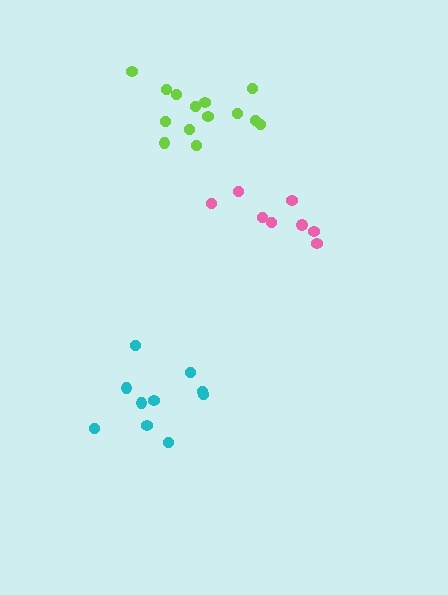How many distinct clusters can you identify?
There are 3 distinct clusters.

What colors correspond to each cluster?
The clusters are colored: lime, cyan, pink.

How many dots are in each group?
Group 1: 14 dots, Group 2: 10 dots, Group 3: 8 dots (32 total).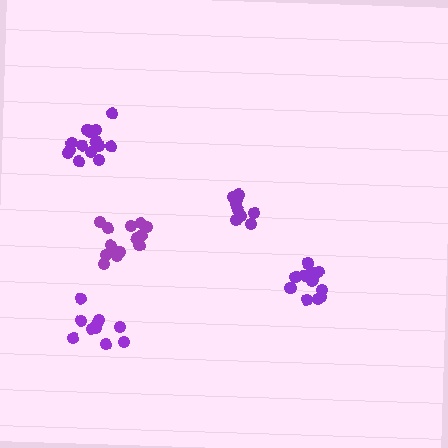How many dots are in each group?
Group 1: 14 dots, Group 2: 14 dots, Group 3: 10 dots, Group 4: 14 dots, Group 5: 9 dots (61 total).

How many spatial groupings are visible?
There are 5 spatial groupings.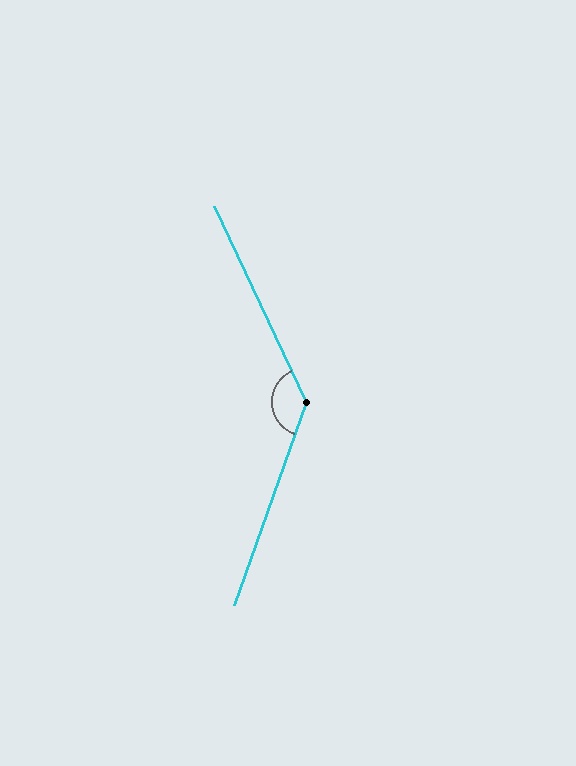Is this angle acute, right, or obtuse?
It is obtuse.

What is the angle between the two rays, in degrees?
Approximately 135 degrees.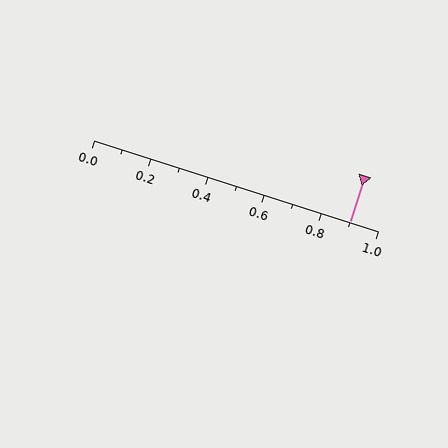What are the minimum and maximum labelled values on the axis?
The axis runs from 0.0 to 1.0.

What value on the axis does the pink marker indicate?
The marker indicates approximately 0.9.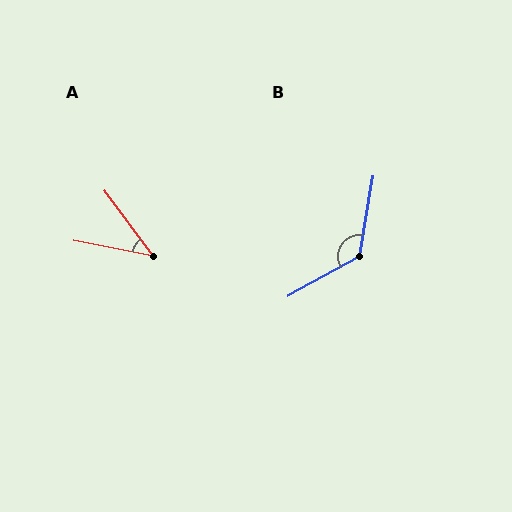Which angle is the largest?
B, at approximately 129 degrees.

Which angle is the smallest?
A, at approximately 42 degrees.